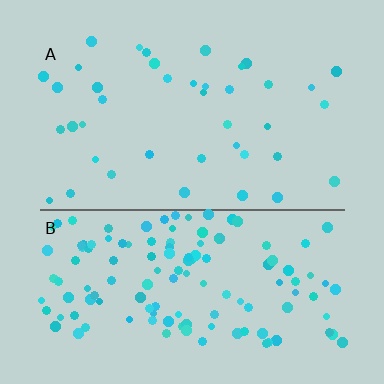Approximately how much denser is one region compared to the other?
Approximately 3.3× — region B over region A.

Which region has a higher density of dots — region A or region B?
B (the bottom).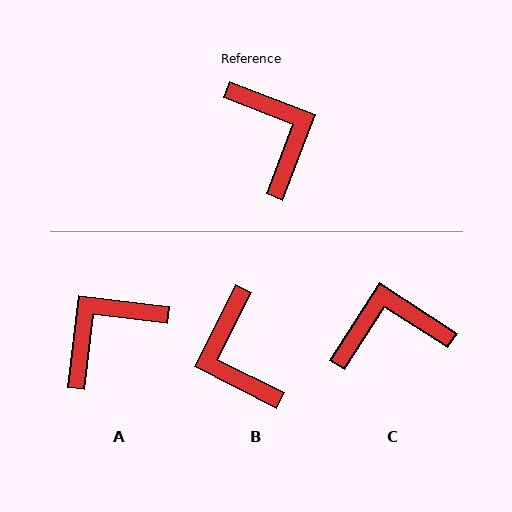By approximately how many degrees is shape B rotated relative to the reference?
Approximately 174 degrees counter-clockwise.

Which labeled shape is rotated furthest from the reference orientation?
B, about 174 degrees away.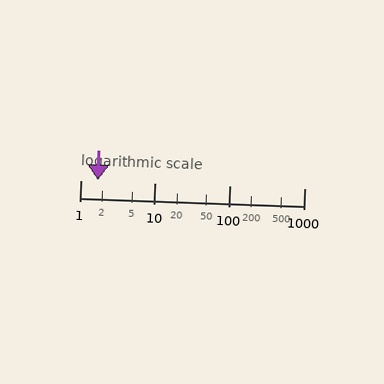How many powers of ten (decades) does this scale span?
The scale spans 3 decades, from 1 to 1000.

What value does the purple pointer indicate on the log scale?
The pointer indicates approximately 1.7.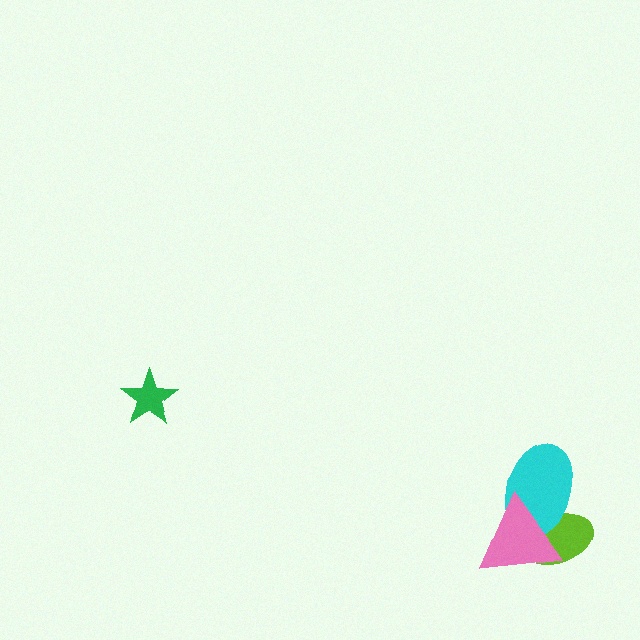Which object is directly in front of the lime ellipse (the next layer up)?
The cyan ellipse is directly in front of the lime ellipse.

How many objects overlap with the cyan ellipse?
2 objects overlap with the cyan ellipse.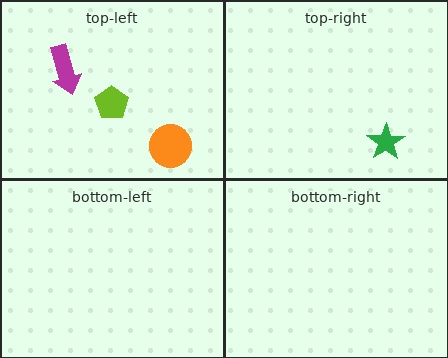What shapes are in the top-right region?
The green star.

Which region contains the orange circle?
The top-left region.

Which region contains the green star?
The top-right region.